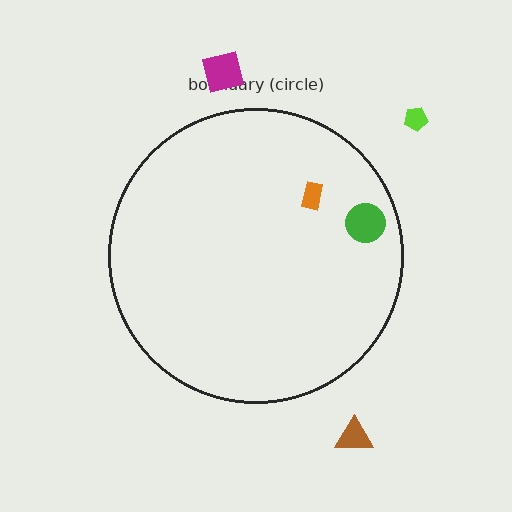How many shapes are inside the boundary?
2 inside, 3 outside.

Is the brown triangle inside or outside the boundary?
Outside.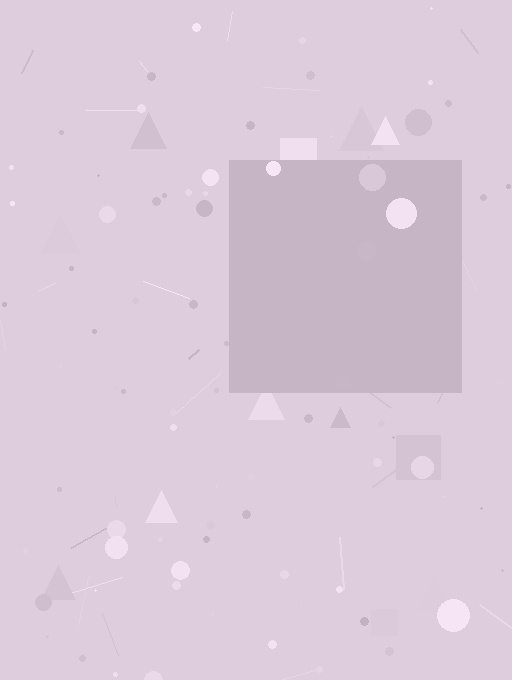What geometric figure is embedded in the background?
A square is embedded in the background.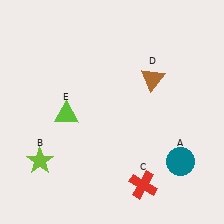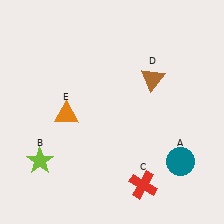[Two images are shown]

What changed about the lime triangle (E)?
In Image 1, E is lime. In Image 2, it changed to orange.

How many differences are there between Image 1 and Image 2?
There is 1 difference between the two images.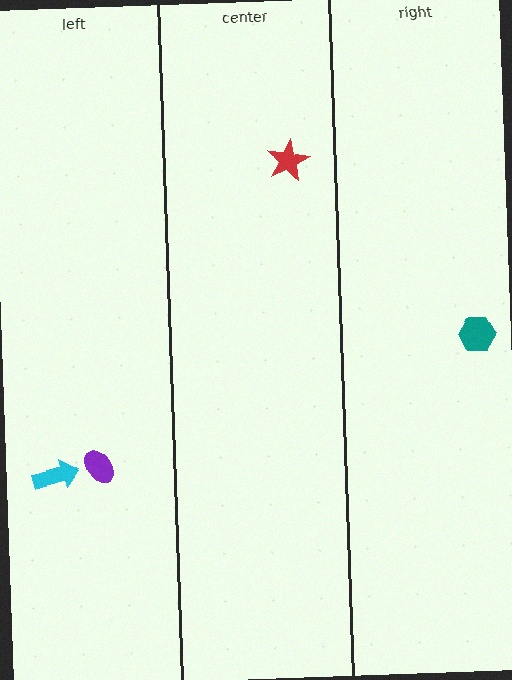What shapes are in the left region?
The purple ellipse, the cyan arrow.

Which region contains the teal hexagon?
The right region.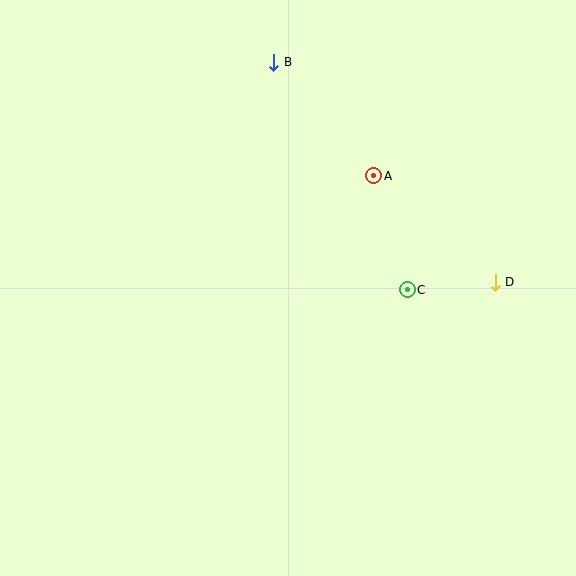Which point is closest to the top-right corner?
Point A is closest to the top-right corner.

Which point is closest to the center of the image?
Point C at (407, 290) is closest to the center.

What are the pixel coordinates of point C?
Point C is at (407, 290).